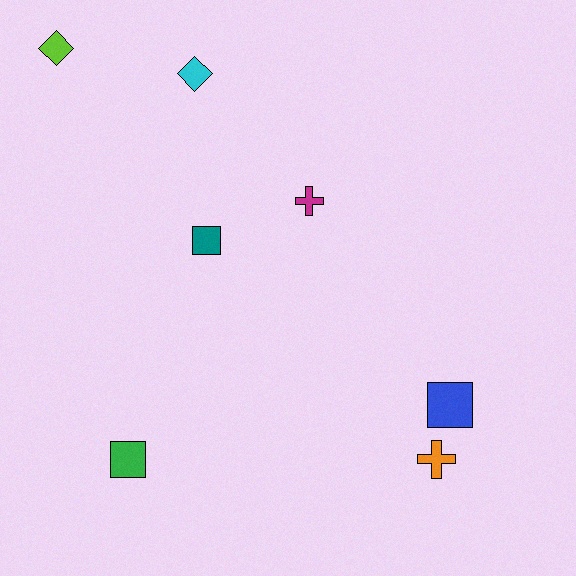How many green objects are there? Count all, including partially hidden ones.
There is 1 green object.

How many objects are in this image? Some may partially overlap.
There are 7 objects.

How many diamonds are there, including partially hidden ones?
There are 2 diamonds.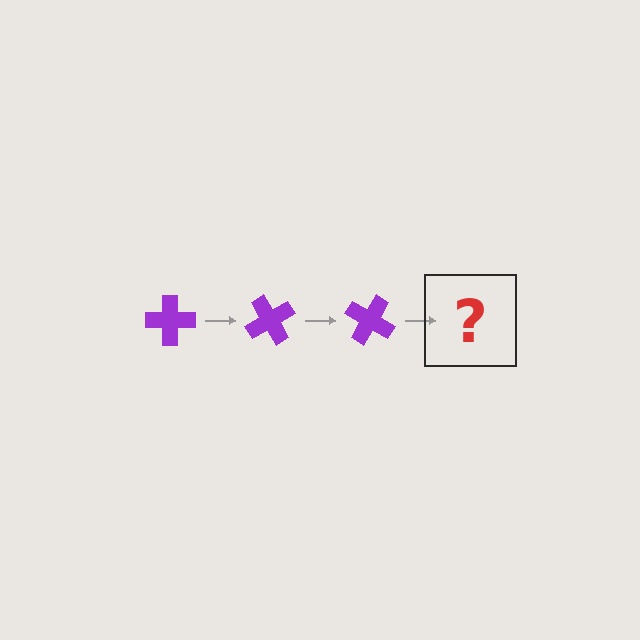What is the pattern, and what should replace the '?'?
The pattern is that the cross rotates 60 degrees each step. The '?' should be a purple cross rotated 180 degrees.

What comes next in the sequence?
The next element should be a purple cross rotated 180 degrees.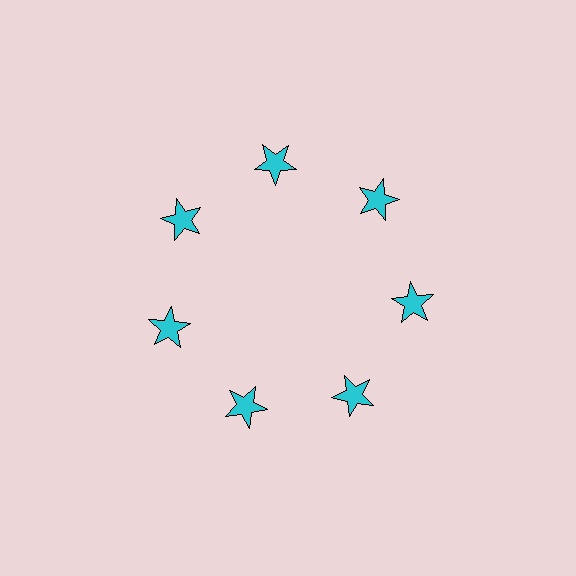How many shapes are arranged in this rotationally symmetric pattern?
There are 7 shapes, arranged in 7 groups of 1.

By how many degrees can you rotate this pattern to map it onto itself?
The pattern maps onto itself every 51 degrees of rotation.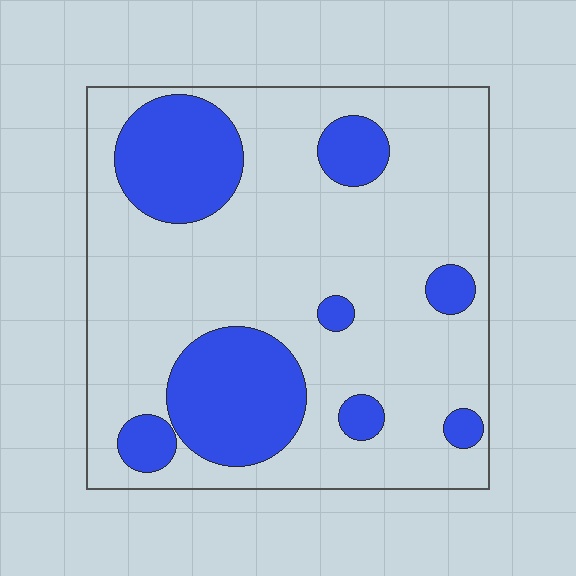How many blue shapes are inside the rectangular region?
8.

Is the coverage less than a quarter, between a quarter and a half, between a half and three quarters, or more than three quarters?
Between a quarter and a half.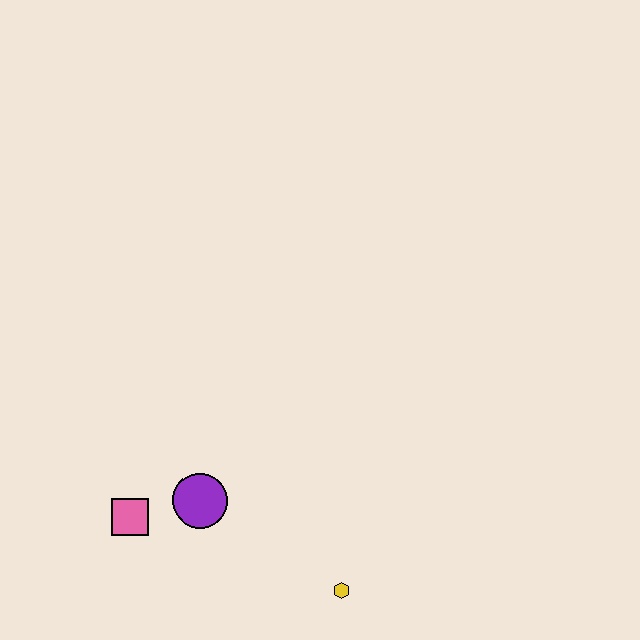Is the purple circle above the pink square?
Yes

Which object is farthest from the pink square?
The yellow hexagon is farthest from the pink square.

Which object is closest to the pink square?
The purple circle is closest to the pink square.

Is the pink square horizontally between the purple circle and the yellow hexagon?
No